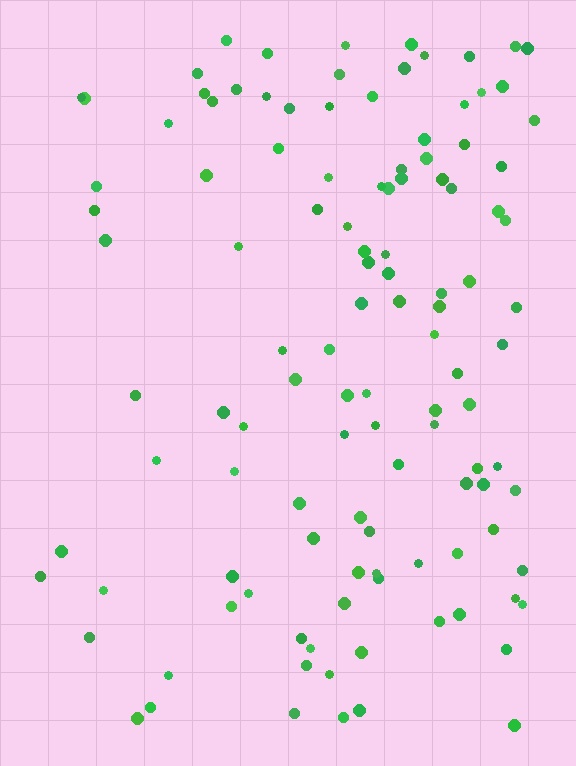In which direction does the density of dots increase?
From left to right, with the right side densest.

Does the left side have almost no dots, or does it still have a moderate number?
Still a moderate number, just noticeably fewer than the right.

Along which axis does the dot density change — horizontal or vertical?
Horizontal.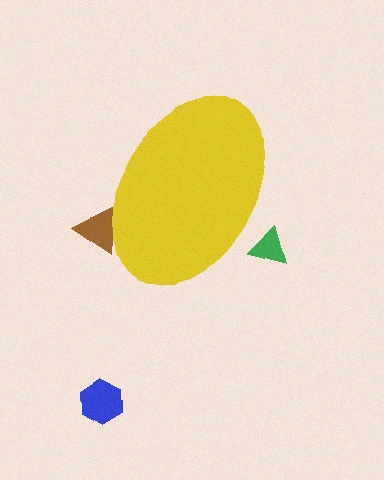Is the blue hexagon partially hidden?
No, the blue hexagon is fully visible.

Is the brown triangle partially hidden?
Yes, the brown triangle is partially hidden behind the yellow ellipse.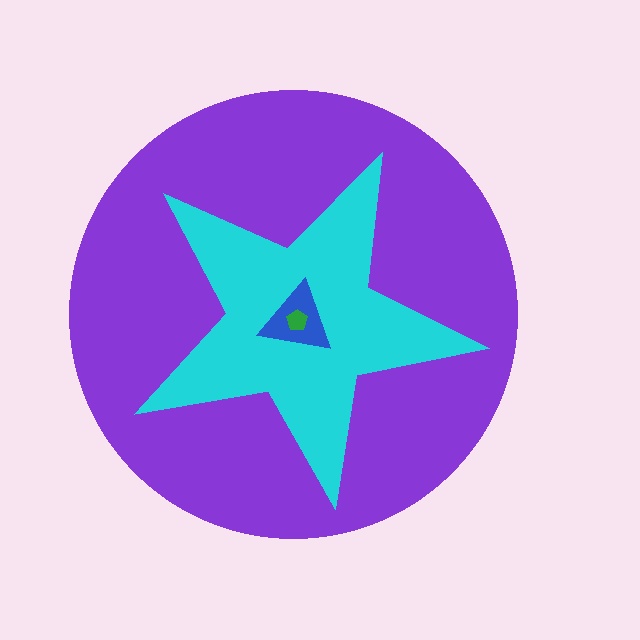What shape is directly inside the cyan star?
The blue triangle.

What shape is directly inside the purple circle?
The cyan star.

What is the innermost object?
The green pentagon.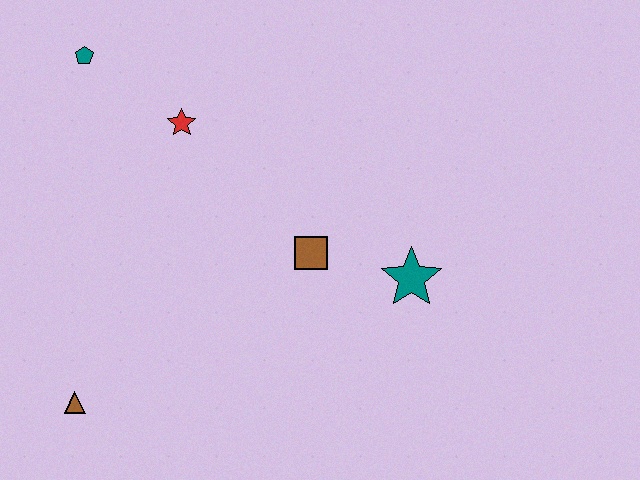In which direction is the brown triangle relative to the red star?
The brown triangle is below the red star.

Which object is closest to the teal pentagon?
The red star is closest to the teal pentagon.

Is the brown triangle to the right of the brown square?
No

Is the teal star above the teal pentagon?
No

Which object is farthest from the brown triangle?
The teal star is farthest from the brown triangle.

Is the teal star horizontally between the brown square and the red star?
No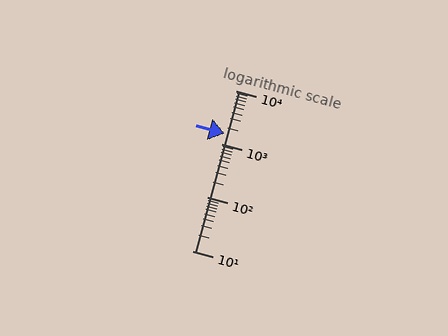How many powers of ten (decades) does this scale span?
The scale spans 3 decades, from 10 to 10000.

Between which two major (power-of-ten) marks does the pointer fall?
The pointer is between 1000 and 10000.